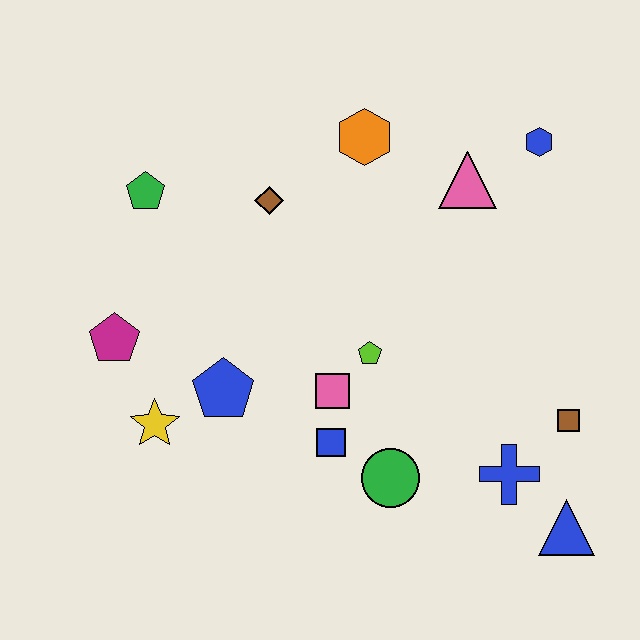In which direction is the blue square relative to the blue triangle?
The blue square is to the left of the blue triangle.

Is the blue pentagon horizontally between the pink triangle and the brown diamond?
No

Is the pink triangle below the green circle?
No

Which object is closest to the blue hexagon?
The pink triangle is closest to the blue hexagon.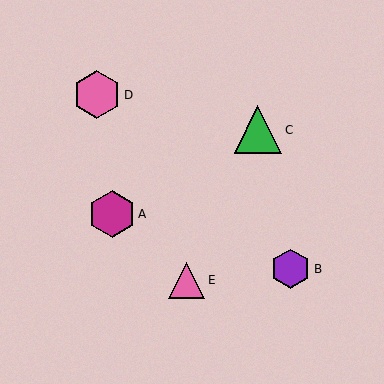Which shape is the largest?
The pink hexagon (labeled D) is the largest.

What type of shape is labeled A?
Shape A is a magenta hexagon.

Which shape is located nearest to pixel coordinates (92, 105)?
The pink hexagon (labeled D) at (97, 95) is nearest to that location.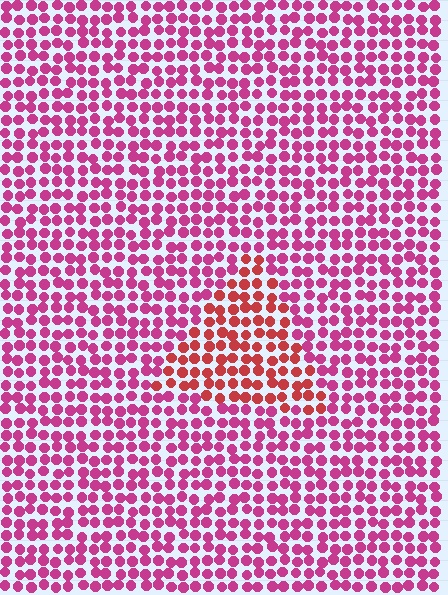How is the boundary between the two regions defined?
The boundary is defined purely by a slight shift in hue (about 34 degrees). Spacing, size, and orientation are identical on both sides.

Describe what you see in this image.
The image is filled with small magenta elements in a uniform arrangement. A triangle-shaped region is visible where the elements are tinted to a slightly different hue, forming a subtle color boundary.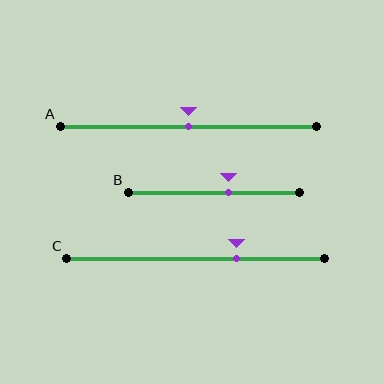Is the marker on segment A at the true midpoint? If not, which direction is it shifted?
Yes, the marker on segment A is at the true midpoint.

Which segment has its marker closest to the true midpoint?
Segment A has its marker closest to the true midpoint.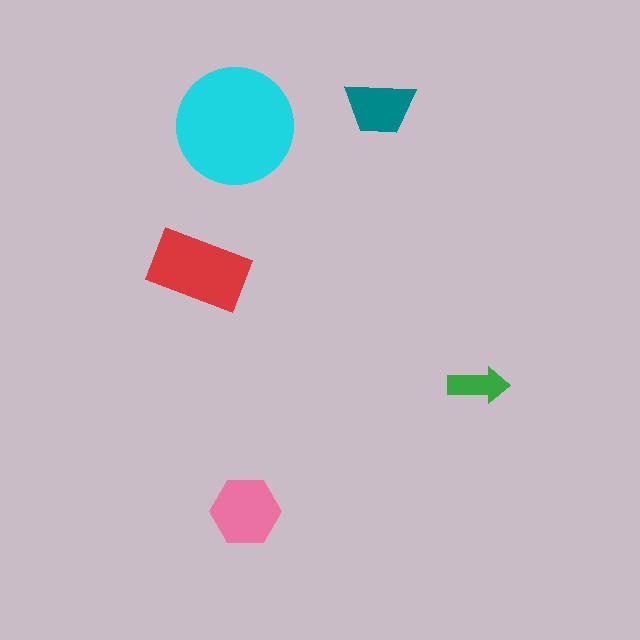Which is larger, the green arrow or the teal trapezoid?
The teal trapezoid.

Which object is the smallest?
The green arrow.